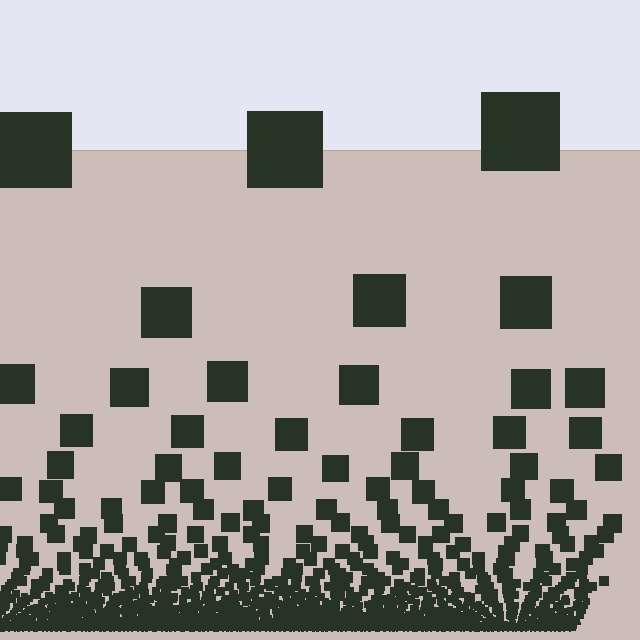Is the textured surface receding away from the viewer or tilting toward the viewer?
The surface appears to tilt toward the viewer. Texture elements get larger and sparser toward the top.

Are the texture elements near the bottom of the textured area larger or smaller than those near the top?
Smaller. The gradient is inverted — elements near the bottom are smaller and denser.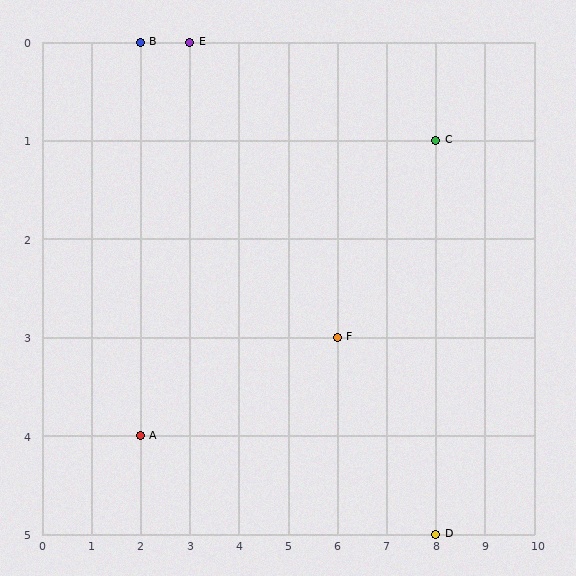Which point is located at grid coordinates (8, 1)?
Point C is at (8, 1).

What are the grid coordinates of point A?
Point A is at grid coordinates (2, 4).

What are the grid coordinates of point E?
Point E is at grid coordinates (3, 0).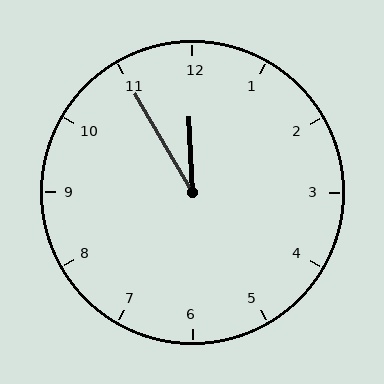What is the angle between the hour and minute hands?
Approximately 28 degrees.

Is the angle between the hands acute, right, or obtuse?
It is acute.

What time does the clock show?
11:55.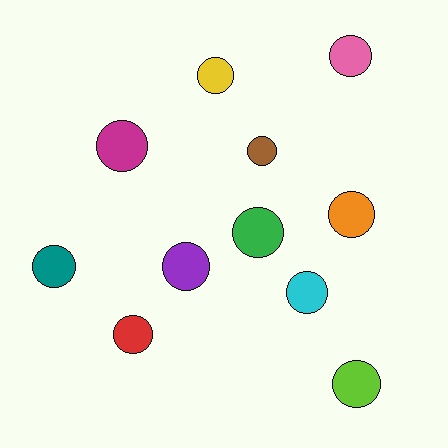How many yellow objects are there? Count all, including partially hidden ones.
There is 1 yellow object.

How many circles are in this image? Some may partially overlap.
There are 11 circles.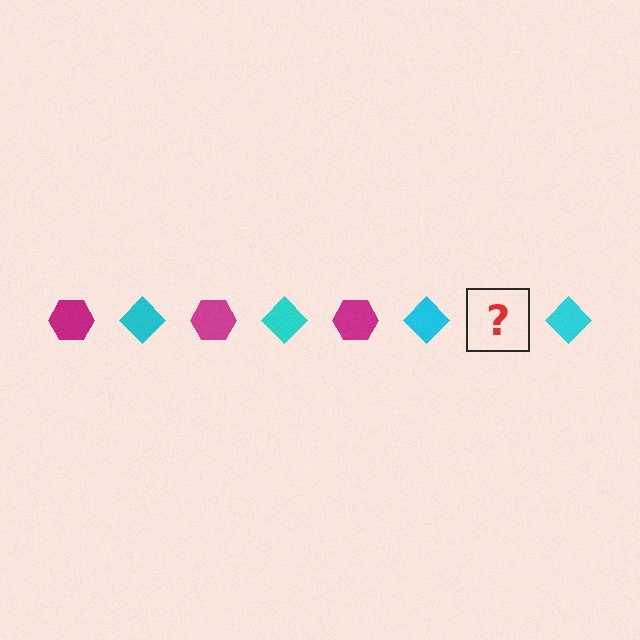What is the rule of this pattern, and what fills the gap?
The rule is that the pattern alternates between magenta hexagon and cyan diamond. The gap should be filled with a magenta hexagon.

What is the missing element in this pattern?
The missing element is a magenta hexagon.